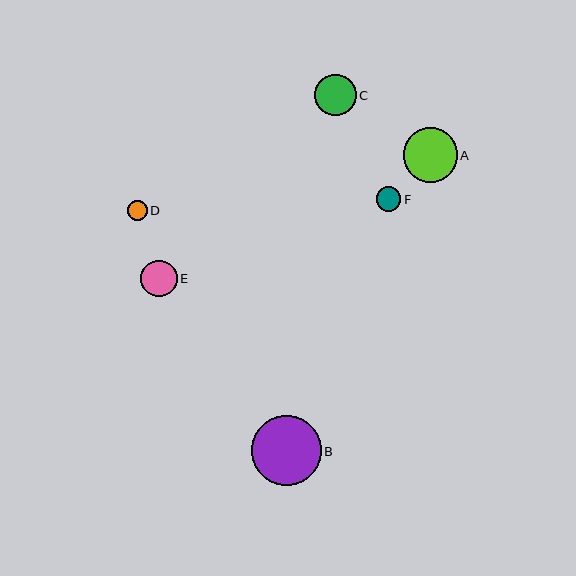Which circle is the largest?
Circle B is the largest with a size of approximately 70 pixels.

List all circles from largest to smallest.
From largest to smallest: B, A, C, E, F, D.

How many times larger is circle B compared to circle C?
Circle B is approximately 1.7 times the size of circle C.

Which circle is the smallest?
Circle D is the smallest with a size of approximately 20 pixels.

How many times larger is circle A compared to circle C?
Circle A is approximately 1.3 times the size of circle C.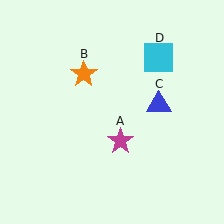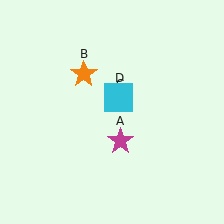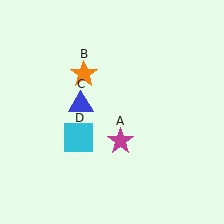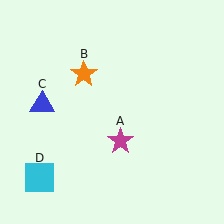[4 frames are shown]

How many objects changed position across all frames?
2 objects changed position: blue triangle (object C), cyan square (object D).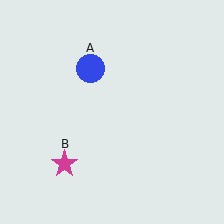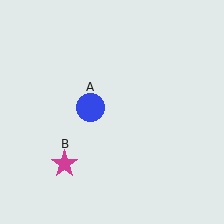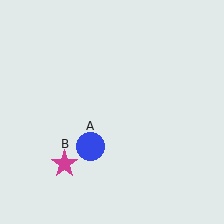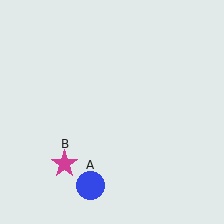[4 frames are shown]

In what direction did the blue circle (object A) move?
The blue circle (object A) moved down.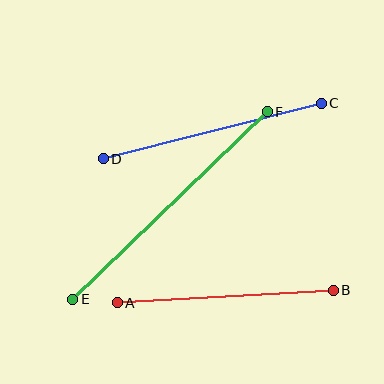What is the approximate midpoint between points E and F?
The midpoint is at approximately (170, 206) pixels.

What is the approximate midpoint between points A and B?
The midpoint is at approximately (225, 296) pixels.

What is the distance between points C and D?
The distance is approximately 225 pixels.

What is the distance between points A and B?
The distance is approximately 216 pixels.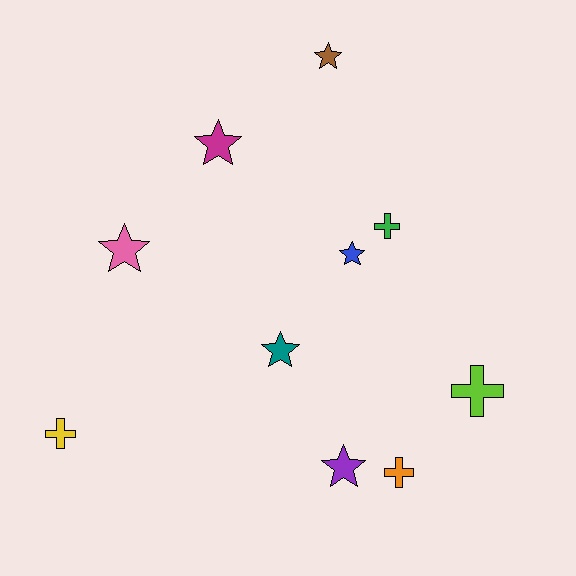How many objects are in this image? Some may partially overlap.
There are 10 objects.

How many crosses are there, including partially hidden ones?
There are 4 crosses.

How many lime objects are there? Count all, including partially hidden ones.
There is 1 lime object.